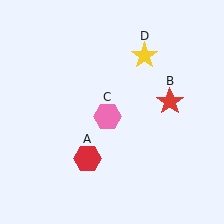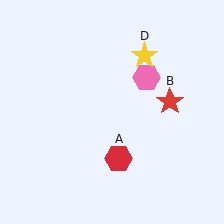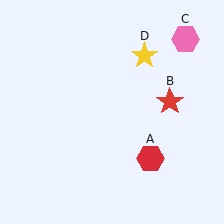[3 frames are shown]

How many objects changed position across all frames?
2 objects changed position: red hexagon (object A), pink hexagon (object C).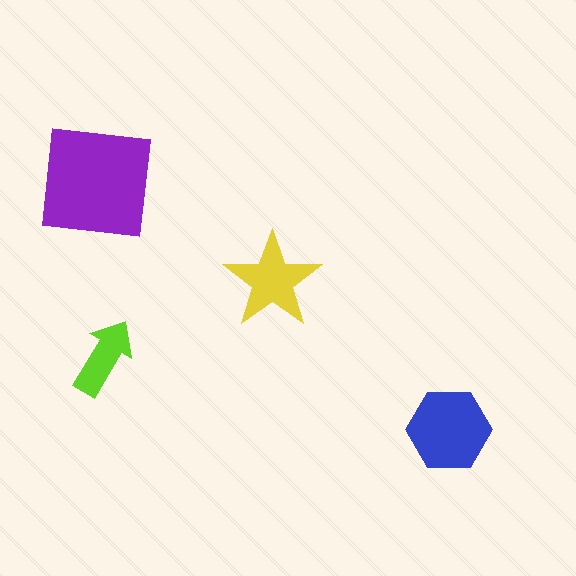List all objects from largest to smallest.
The purple square, the blue hexagon, the yellow star, the lime arrow.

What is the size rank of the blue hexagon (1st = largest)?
2nd.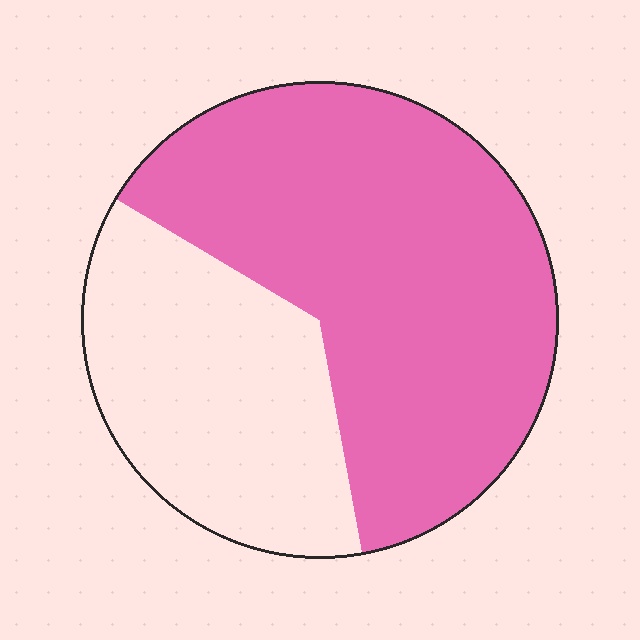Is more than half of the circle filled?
Yes.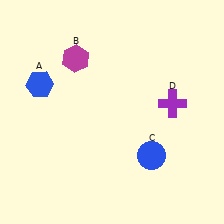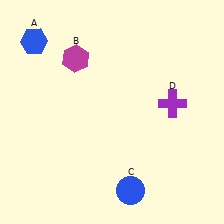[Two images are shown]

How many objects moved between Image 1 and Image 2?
2 objects moved between the two images.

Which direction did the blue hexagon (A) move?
The blue hexagon (A) moved up.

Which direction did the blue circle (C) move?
The blue circle (C) moved down.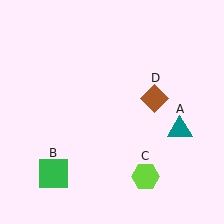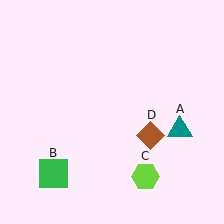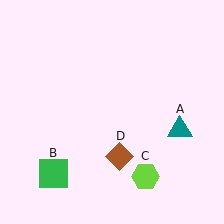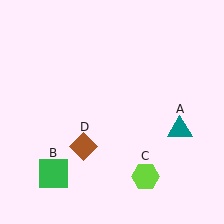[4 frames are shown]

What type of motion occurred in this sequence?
The brown diamond (object D) rotated clockwise around the center of the scene.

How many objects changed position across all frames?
1 object changed position: brown diamond (object D).